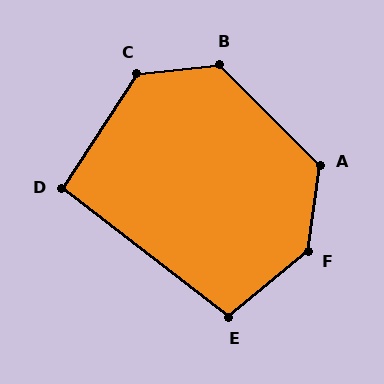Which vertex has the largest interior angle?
F, at approximately 137 degrees.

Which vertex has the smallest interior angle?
D, at approximately 94 degrees.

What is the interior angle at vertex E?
Approximately 103 degrees (obtuse).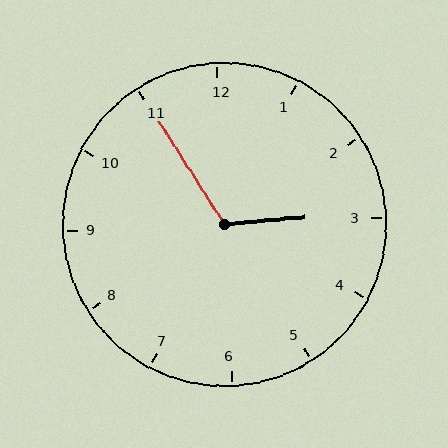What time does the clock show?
2:55.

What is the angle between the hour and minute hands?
Approximately 118 degrees.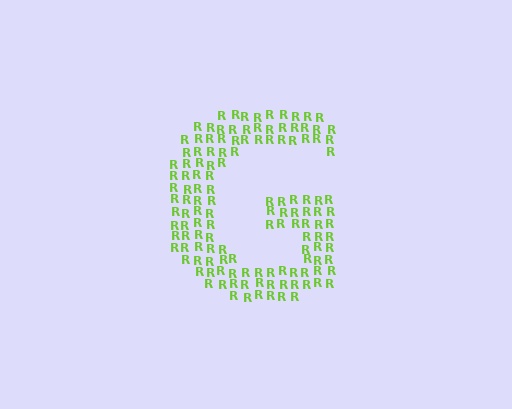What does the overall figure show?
The overall figure shows the letter G.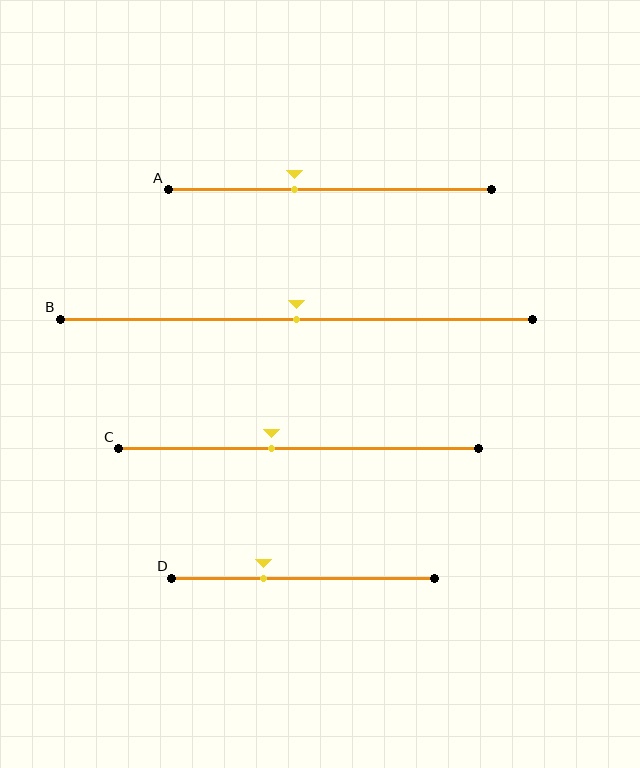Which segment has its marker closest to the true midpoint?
Segment B has its marker closest to the true midpoint.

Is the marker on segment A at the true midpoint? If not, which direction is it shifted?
No, the marker on segment A is shifted to the left by about 11% of the segment length.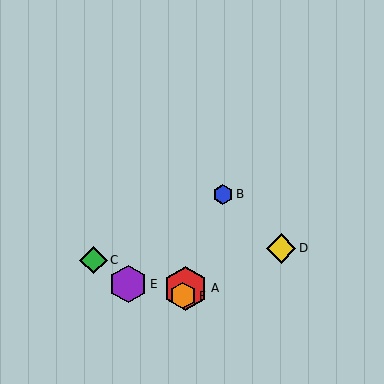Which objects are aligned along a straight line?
Objects A, B, F are aligned along a straight line.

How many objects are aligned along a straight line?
3 objects (A, B, F) are aligned along a straight line.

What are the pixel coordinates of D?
Object D is at (281, 248).